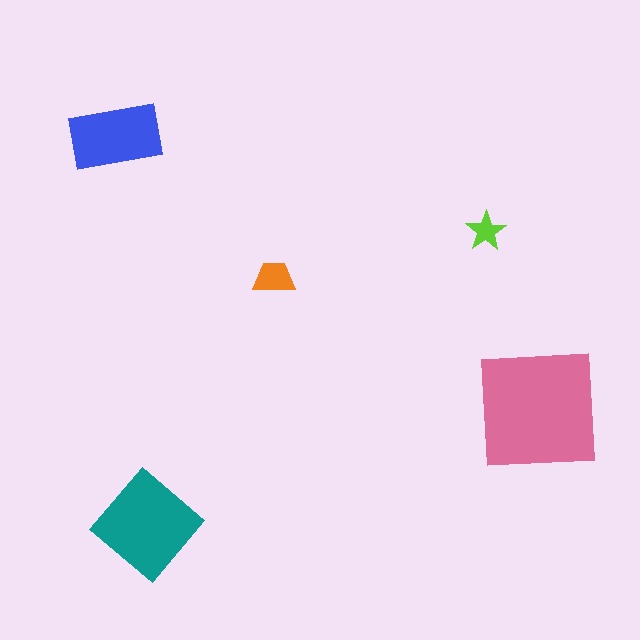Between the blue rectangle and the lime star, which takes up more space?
The blue rectangle.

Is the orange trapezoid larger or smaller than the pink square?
Smaller.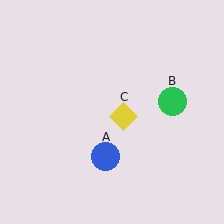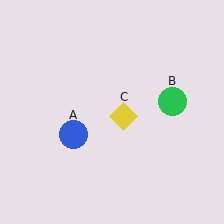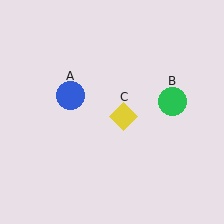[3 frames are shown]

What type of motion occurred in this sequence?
The blue circle (object A) rotated clockwise around the center of the scene.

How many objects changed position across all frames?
1 object changed position: blue circle (object A).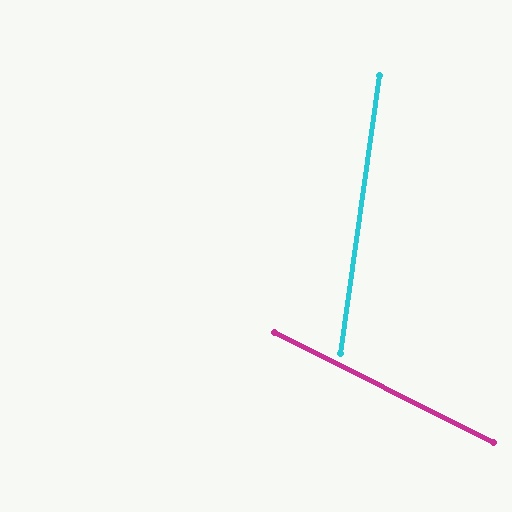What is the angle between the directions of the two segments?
Approximately 71 degrees.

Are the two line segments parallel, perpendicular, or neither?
Neither parallel nor perpendicular — they differ by about 71°.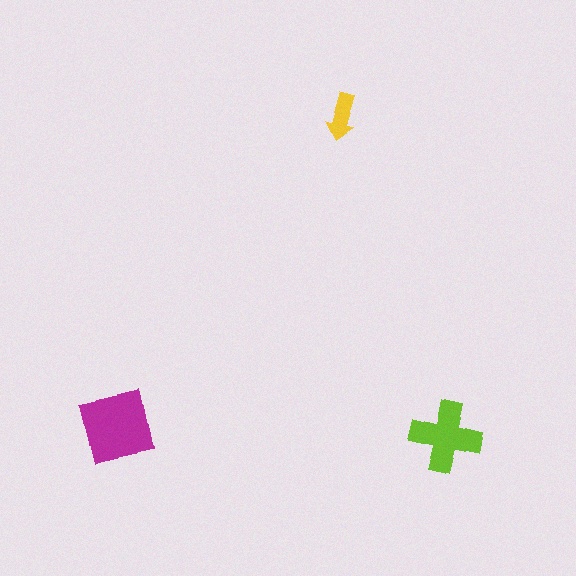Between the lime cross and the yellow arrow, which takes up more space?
The lime cross.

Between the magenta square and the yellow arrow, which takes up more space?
The magenta square.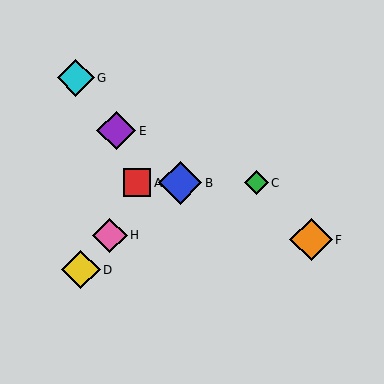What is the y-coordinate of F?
Object F is at y≈240.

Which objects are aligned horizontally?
Objects A, B, C are aligned horizontally.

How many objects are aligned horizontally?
3 objects (A, B, C) are aligned horizontally.